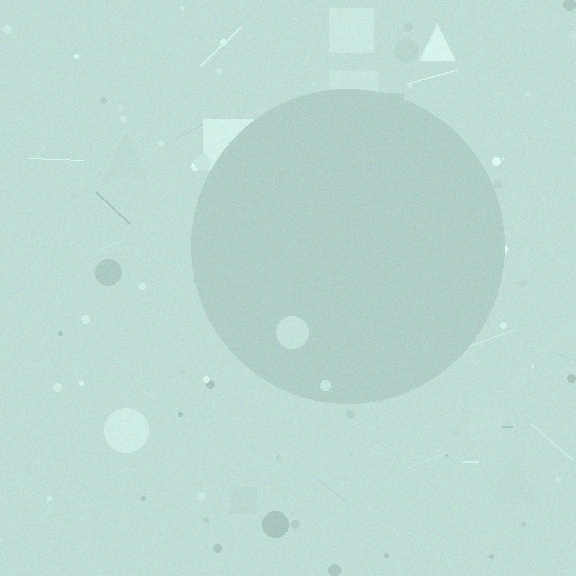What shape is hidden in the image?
A circle is hidden in the image.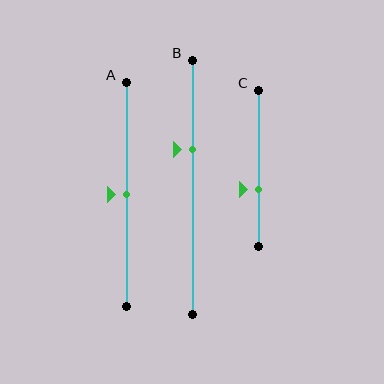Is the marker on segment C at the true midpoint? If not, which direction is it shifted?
No, the marker on segment C is shifted downward by about 13% of the segment length.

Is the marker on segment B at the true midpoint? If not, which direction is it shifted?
No, the marker on segment B is shifted upward by about 15% of the segment length.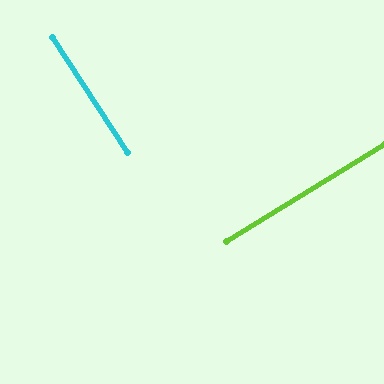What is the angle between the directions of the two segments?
Approximately 88 degrees.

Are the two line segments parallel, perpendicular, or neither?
Perpendicular — they meet at approximately 88°.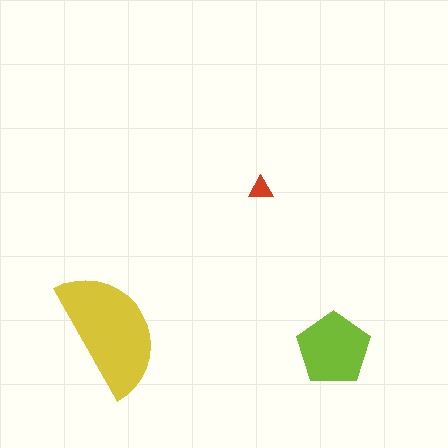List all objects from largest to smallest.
The yellow semicircle, the lime pentagon, the red triangle.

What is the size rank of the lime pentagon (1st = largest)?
2nd.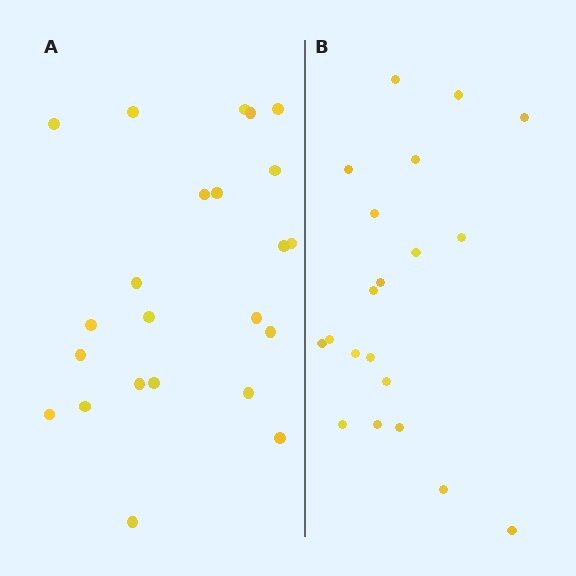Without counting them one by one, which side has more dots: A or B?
Region A (the left region) has more dots.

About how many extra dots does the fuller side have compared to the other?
Region A has just a few more — roughly 2 or 3 more dots than region B.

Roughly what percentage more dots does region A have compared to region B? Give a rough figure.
About 15% more.